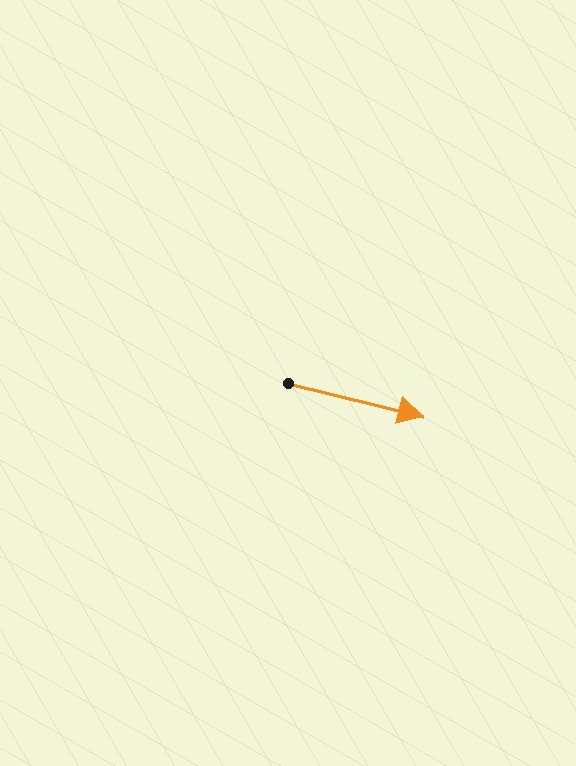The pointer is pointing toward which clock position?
Roughly 3 o'clock.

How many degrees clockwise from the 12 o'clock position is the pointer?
Approximately 104 degrees.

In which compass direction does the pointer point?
East.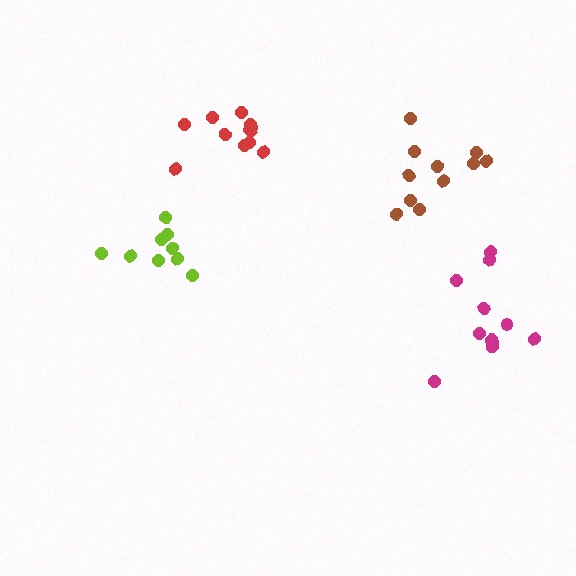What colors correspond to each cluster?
The clusters are colored: brown, lime, red, magenta.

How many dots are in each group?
Group 1: 11 dots, Group 2: 9 dots, Group 3: 12 dots, Group 4: 11 dots (43 total).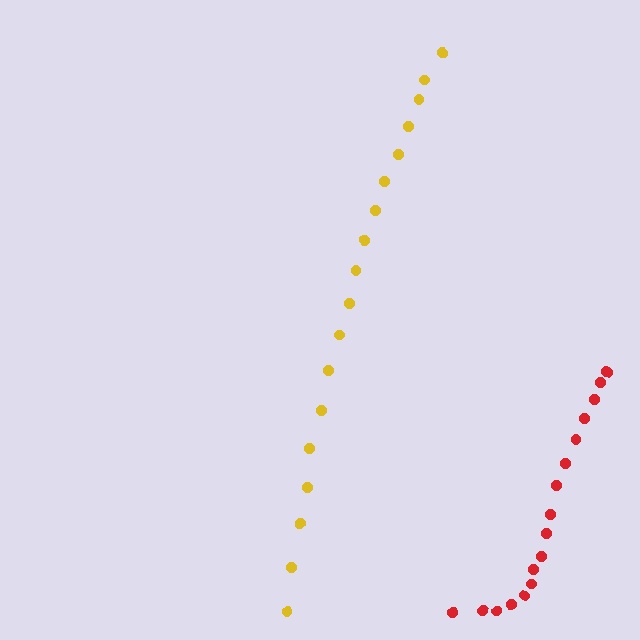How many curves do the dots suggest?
There are 2 distinct paths.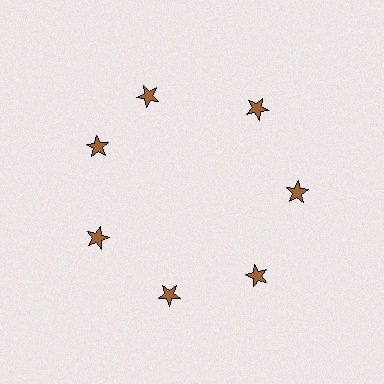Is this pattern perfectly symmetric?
No. The 7 brown stars are arranged in a ring, but one element near the 12 o'clock position is rotated out of alignment along the ring, breaking the 7-fold rotational symmetry.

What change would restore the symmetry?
The symmetry would be restored by rotating it back into even spacing with its neighbors so that all 7 stars sit at equal angles and equal distance from the center.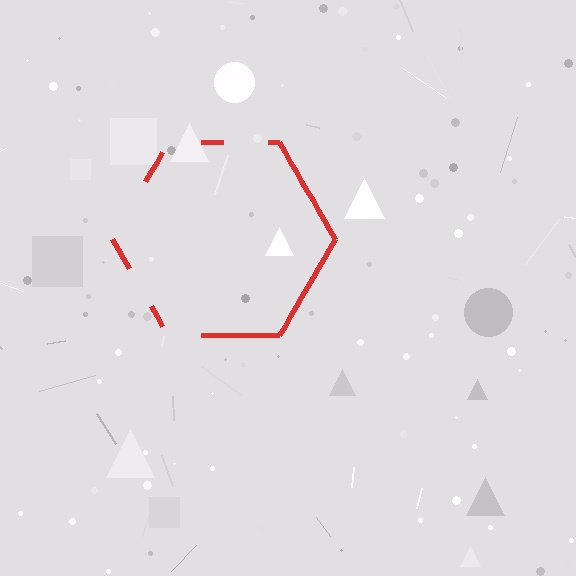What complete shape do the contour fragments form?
The contour fragments form a hexagon.